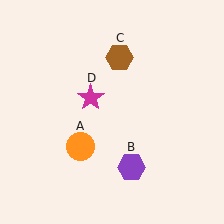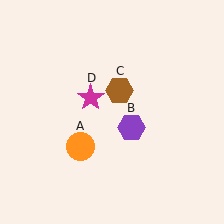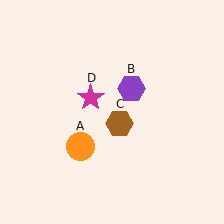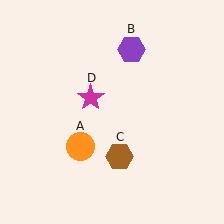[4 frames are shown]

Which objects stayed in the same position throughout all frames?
Orange circle (object A) and magenta star (object D) remained stationary.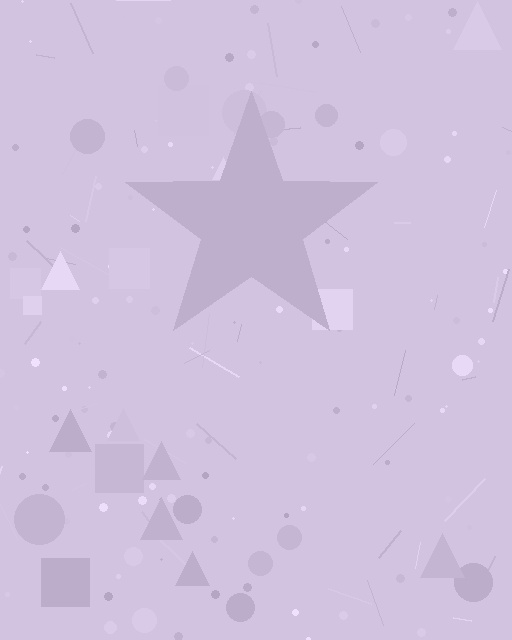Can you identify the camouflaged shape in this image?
The camouflaged shape is a star.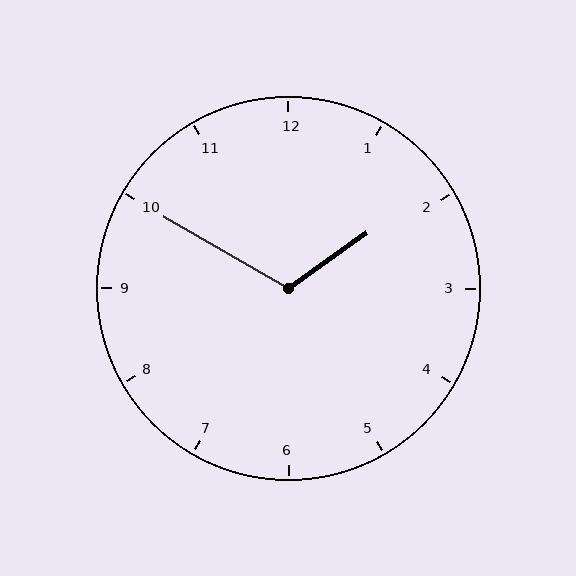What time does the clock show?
1:50.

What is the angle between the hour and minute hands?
Approximately 115 degrees.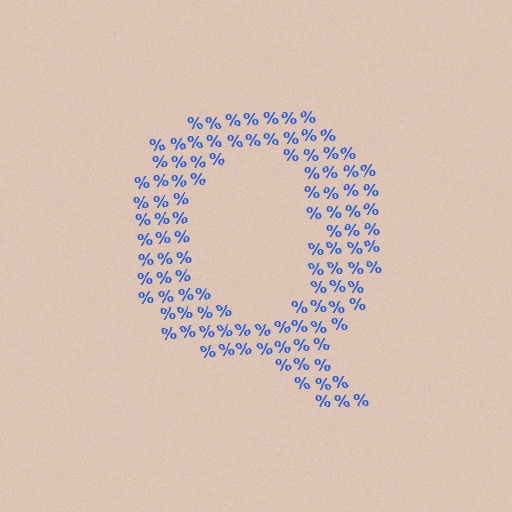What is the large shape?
The large shape is the letter Q.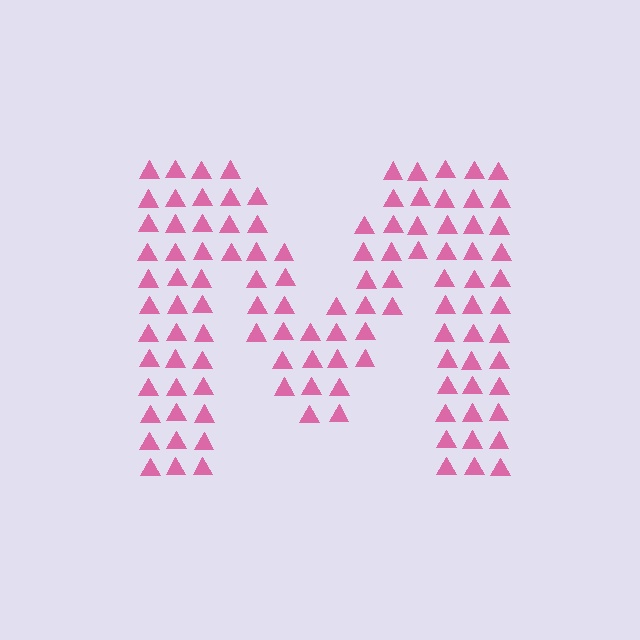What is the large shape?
The large shape is the letter M.